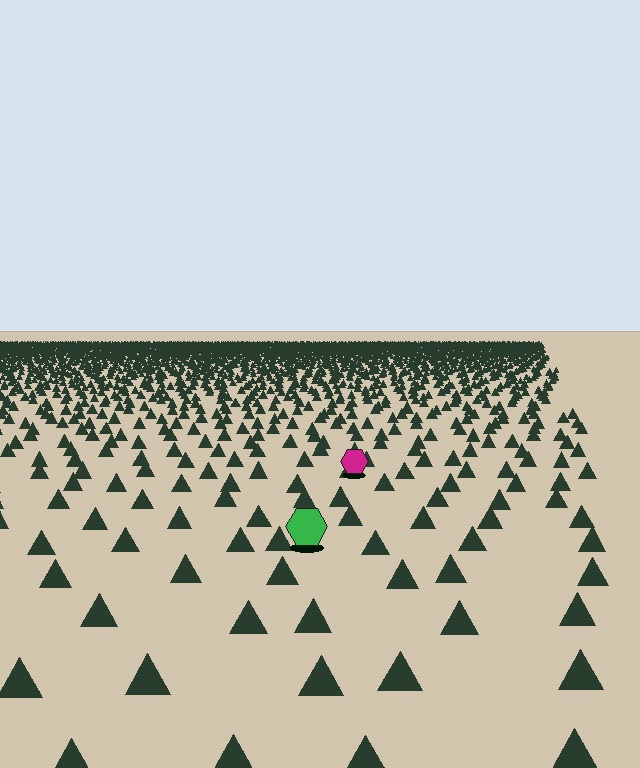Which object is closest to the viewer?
The green hexagon is closest. The texture marks near it are larger and more spread out.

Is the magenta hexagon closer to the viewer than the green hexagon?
No. The green hexagon is closer — you can tell from the texture gradient: the ground texture is coarser near it.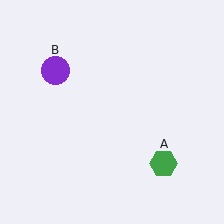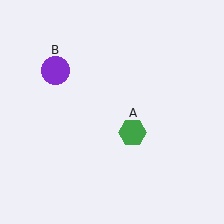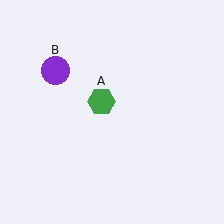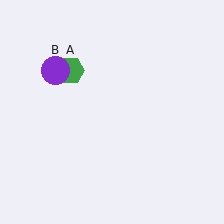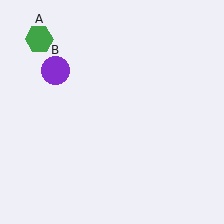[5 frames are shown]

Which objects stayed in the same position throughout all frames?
Purple circle (object B) remained stationary.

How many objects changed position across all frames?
1 object changed position: green hexagon (object A).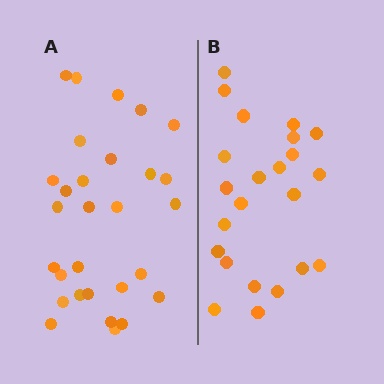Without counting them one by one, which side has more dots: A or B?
Region A (the left region) has more dots.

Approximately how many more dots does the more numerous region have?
Region A has about 6 more dots than region B.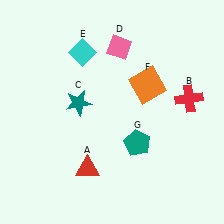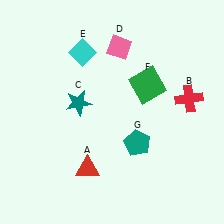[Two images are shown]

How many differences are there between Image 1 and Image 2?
There is 1 difference between the two images.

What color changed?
The square (F) changed from orange in Image 1 to green in Image 2.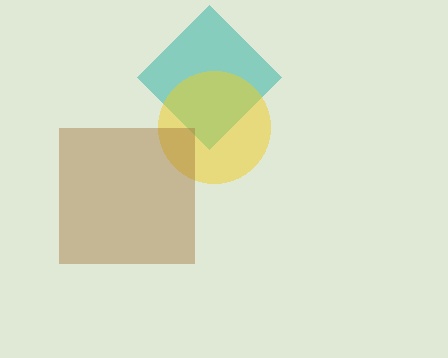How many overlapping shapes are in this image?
There are 3 overlapping shapes in the image.